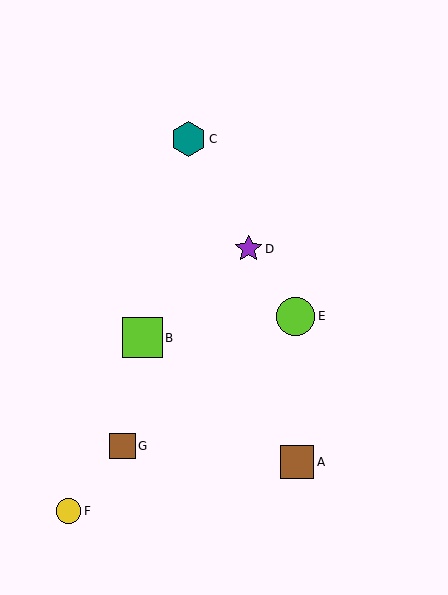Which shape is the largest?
The lime square (labeled B) is the largest.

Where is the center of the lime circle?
The center of the lime circle is at (296, 316).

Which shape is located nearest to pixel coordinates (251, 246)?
The purple star (labeled D) at (248, 249) is nearest to that location.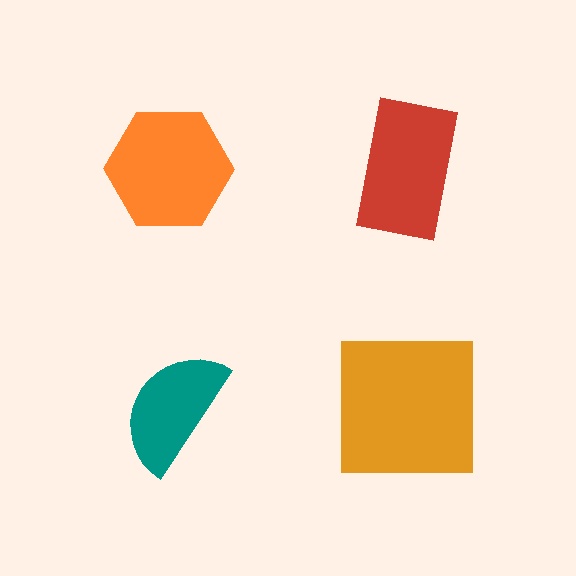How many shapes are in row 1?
2 shapes.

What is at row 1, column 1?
An orange hexagon.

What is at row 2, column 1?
A teal semicircle.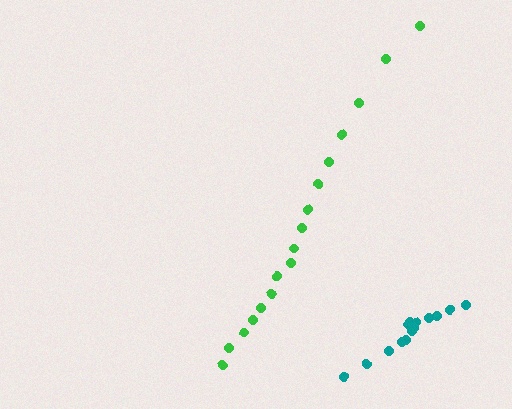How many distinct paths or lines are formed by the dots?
There are 2 distinct paths.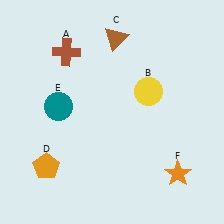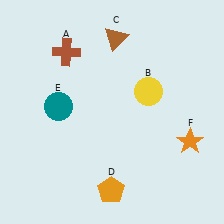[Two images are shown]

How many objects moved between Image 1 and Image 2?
2 objects moved between the two images.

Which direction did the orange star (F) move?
The orange star (F) moved up.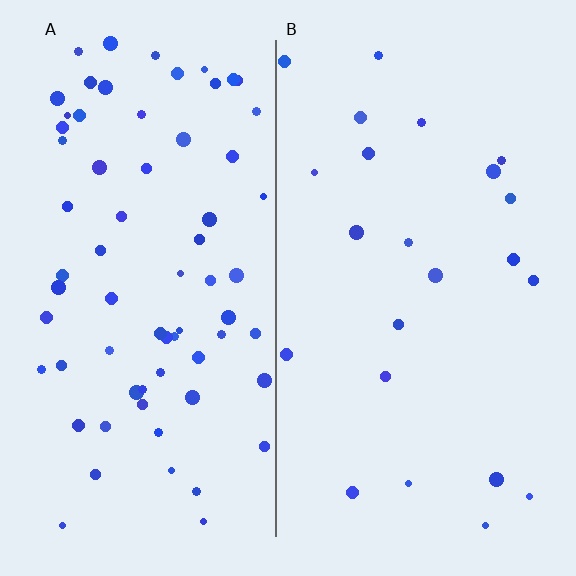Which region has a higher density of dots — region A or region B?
A (the left).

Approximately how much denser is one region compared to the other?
Approximately 3.0× — region A over region B.